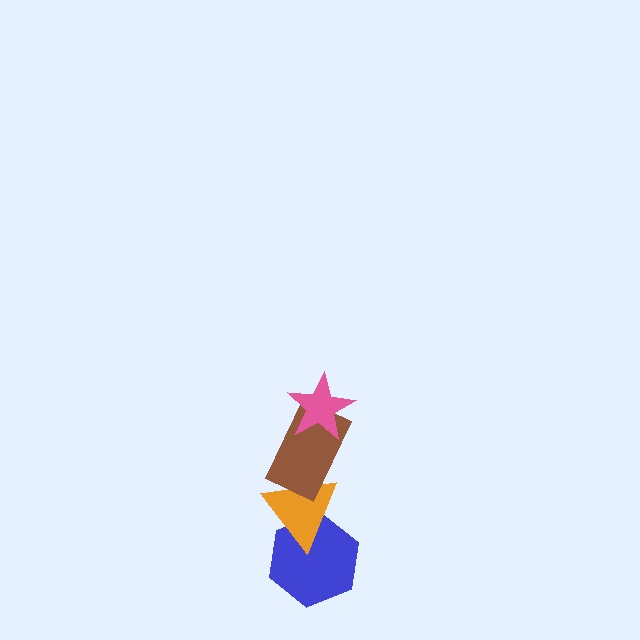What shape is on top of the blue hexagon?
The orange triangle is on top of the blue hexagon.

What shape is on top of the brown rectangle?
The pink star is on top of the brown rectangle.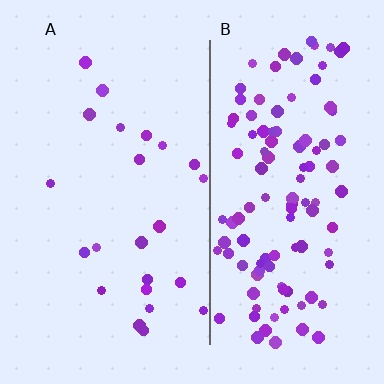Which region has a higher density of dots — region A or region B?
B (the right).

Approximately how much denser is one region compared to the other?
Approximately 5.0× — region B over region A.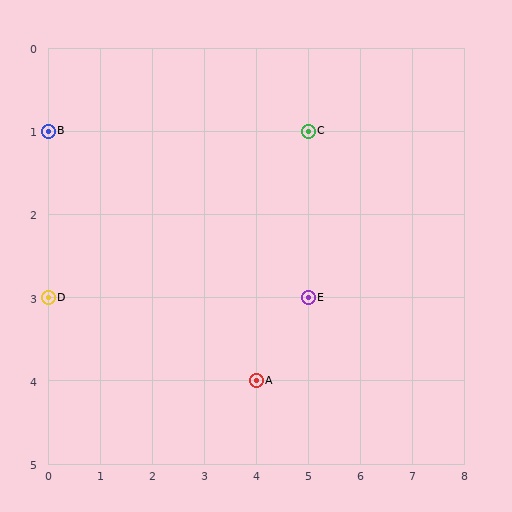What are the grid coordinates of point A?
Point A is at grid coordinates (4, 4).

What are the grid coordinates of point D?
Point D is at grid coordinates (0, 3).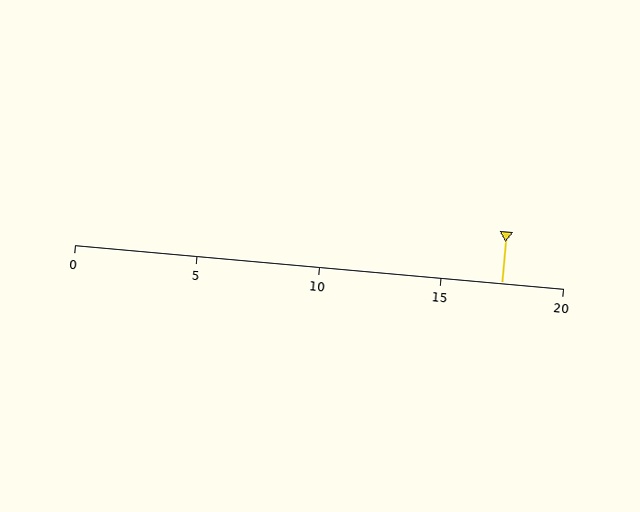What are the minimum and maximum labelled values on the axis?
The axis runs from 0 to 20.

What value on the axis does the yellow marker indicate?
The marker indicates approximately 17.5.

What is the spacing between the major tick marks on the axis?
The major ticks are spaced 5 apart.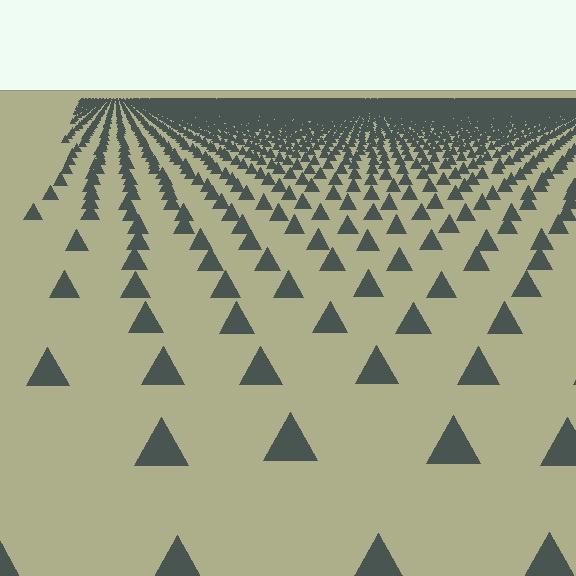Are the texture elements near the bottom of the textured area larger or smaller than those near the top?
Larger. Near the bottom, elements are closer to the viewer and appear at a bigger on-screen size.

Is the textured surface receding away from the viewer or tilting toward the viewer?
The surface is receding away from the viewer. Texture elements get smaller and denser toward the top.